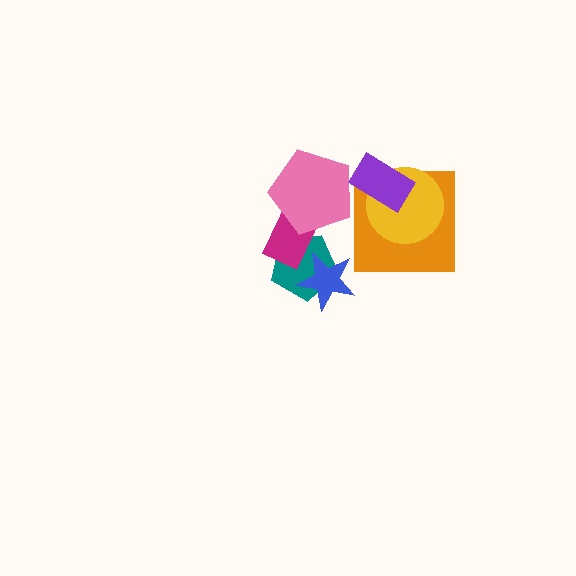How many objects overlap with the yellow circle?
2 objects overlap with the yellow circle.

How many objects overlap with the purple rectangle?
2 objects overlap with the purple rectangle.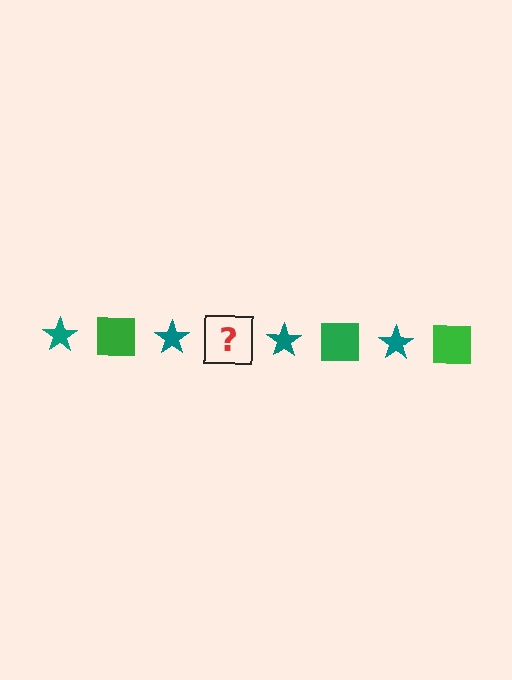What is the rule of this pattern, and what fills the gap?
The rule is that the pattern alternates between teal star and green square. The gap should be filled with a green square.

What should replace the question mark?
The question mark should be replaced with a green square.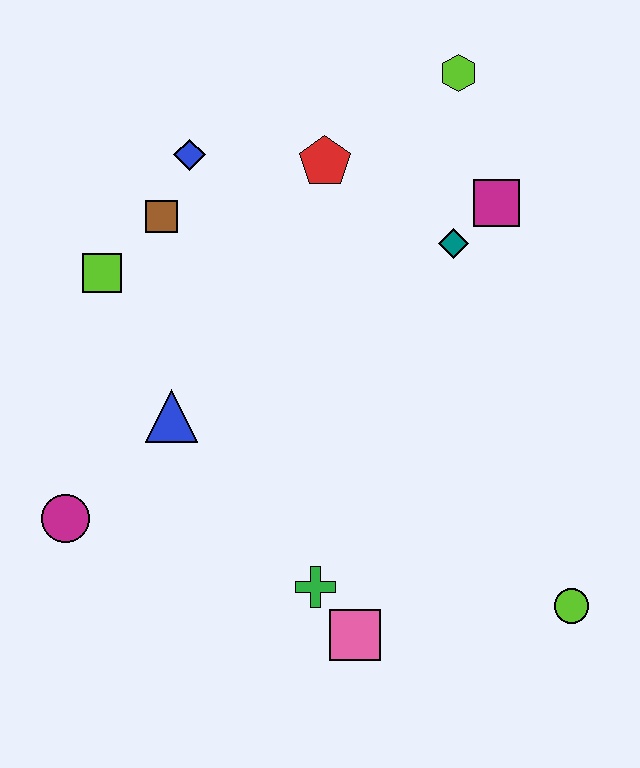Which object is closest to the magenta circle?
The blue triangle is closest to the magenta circle.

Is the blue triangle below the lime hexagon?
Yes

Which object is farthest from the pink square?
The lime hexagon is farthest from the pink square.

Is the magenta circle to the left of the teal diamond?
Yes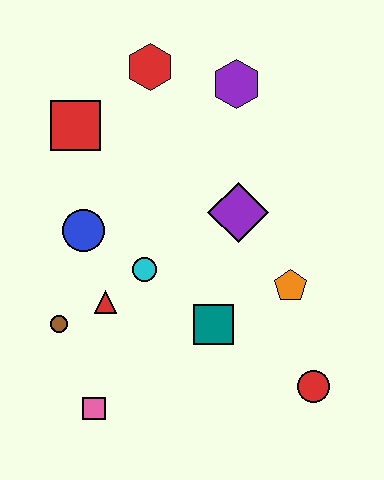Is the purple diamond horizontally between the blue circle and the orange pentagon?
Yes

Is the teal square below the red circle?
No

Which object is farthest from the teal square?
The red hexagon is farthest from the teal square.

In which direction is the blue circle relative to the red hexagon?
The blue circle is below the red hexagon.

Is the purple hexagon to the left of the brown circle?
No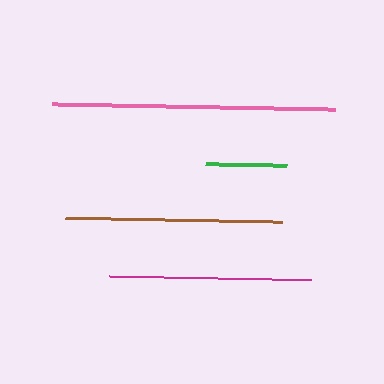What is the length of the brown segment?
The brown segment is approximately 218 pixels long.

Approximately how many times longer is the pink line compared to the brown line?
The pink line is approximately 1.3 times the length of the brown line.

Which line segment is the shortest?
The green line is the shortest at approximately 81 pixels.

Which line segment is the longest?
The pink line is the longest at approximately 284 pixels.